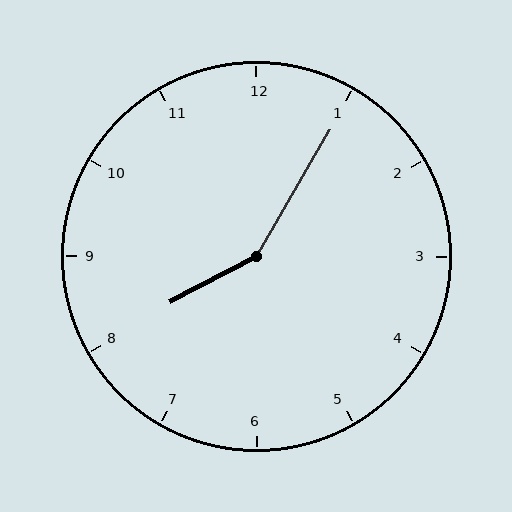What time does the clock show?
8:05.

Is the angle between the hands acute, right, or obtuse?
It is obtuse.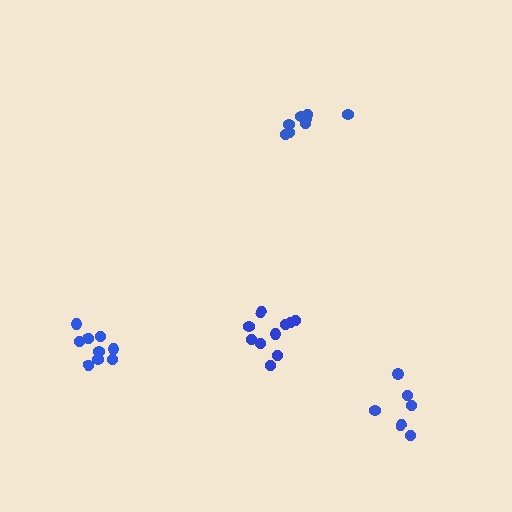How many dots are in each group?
Group 1: 9 dots, Group 2: 10 dots, Group 3: 6 dots, Group 4: 8 dots (33 total).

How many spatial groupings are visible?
There are 4 spatial groupings.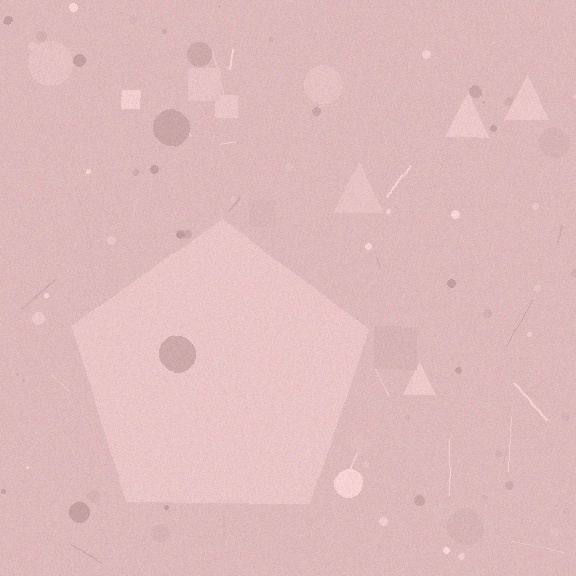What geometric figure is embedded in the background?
A pentagon is embedded in the background.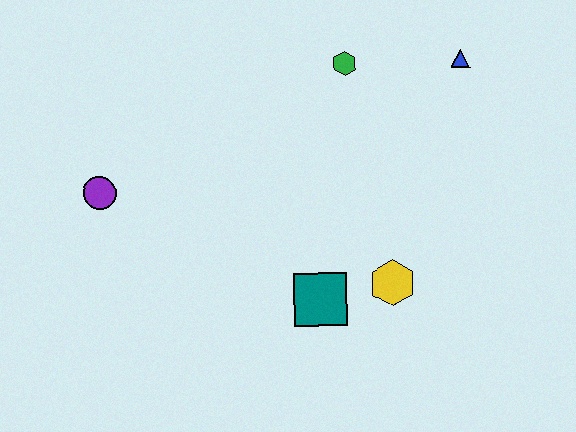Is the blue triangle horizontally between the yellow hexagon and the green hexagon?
No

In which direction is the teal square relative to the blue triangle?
The teal square is below the blue triangle.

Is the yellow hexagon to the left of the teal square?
No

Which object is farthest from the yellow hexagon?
The purple circle is farthest from the yellow hexagon.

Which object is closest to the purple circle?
The teal square is closest to the purple circle.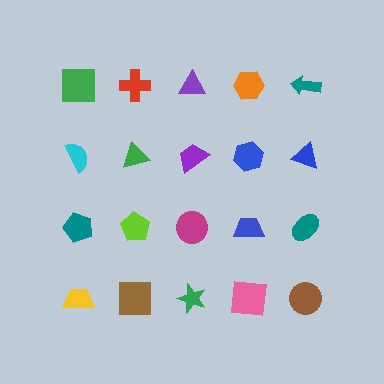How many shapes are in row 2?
5 shapes.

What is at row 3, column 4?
A blue trapezoid.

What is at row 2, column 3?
A purple trapezoid.